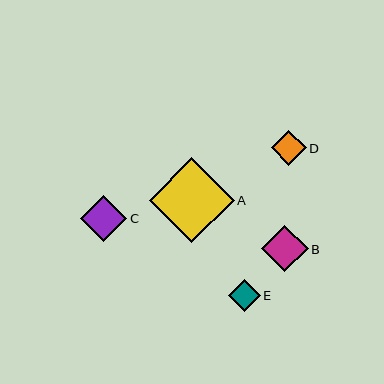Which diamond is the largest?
Diamond A is the largest with a size of approximately 85 pixels.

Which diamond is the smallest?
Diamond E is the smallest with a size of approximately 32 pixels.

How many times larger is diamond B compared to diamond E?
Diamond B is approximately 1.5 times the size of diamond E.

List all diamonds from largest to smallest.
From largest to smallest: A, B, C, D, E.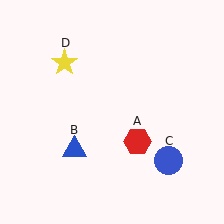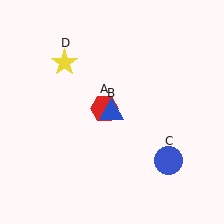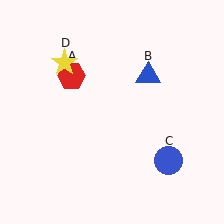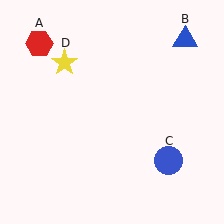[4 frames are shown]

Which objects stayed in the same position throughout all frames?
Blue circle (object C) and yellow star (object D) remained stationary.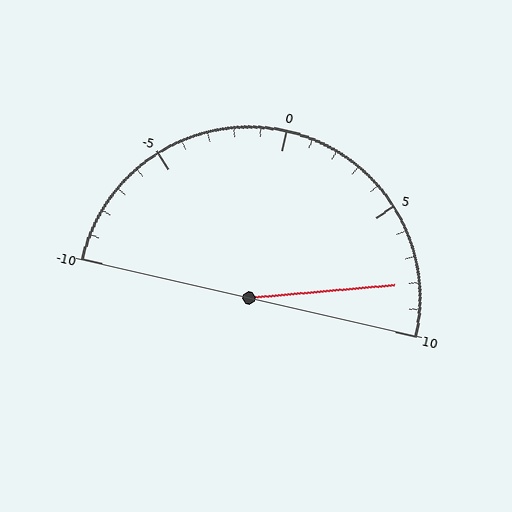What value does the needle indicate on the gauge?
The needle indicates approximately 8.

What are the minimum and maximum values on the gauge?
The gauge ranges from -10 to 10.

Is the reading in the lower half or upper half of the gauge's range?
The reading is in the upper half of the range (-10 to 10).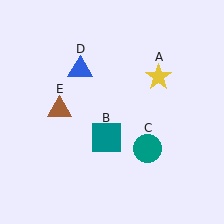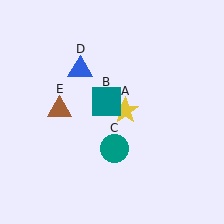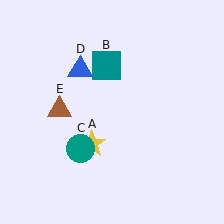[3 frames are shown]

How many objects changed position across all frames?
3 objects changed position: yellow star (object A), teal square (object B), teal circle (object C).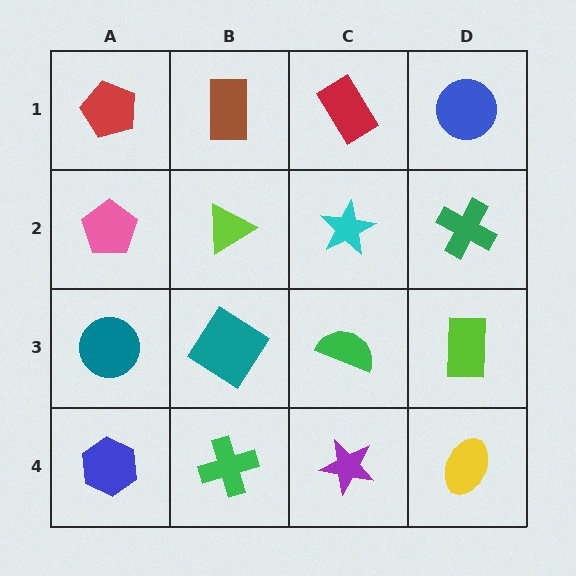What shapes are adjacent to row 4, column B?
A teal diamond (row 3, column B), a blue hexagon (row 4, column A), a purple star (row 4, column C).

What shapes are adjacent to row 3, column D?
A green cross (row 2, column D), a yellow ellipse (row 4, column D), a green semicircle (row 3, column C).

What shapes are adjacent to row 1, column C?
A cyan star (row 2, column C), a brown rectangle (row 1, column B), a blue circle (row 1, column D).